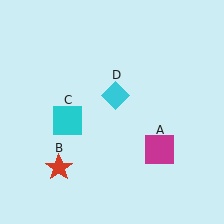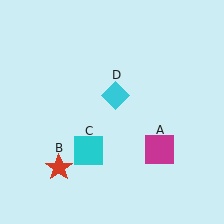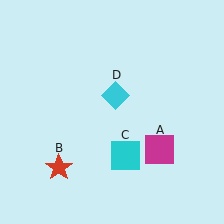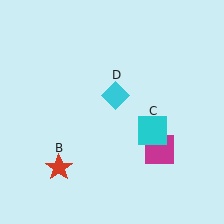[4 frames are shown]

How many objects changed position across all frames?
1 object changed position: cyan square (object C).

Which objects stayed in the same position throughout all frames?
Magenta square (object A) and red star (object B) and cyan diamond (object D) remained stationary.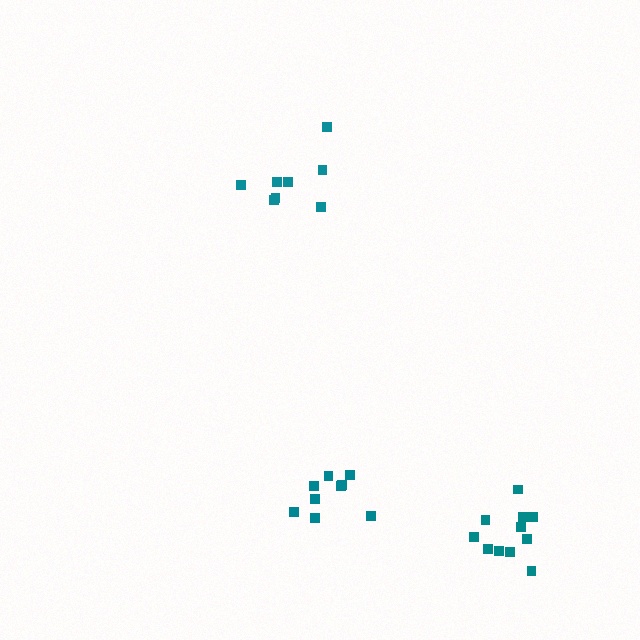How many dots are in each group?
Group 1: 12 dots, Group 2: 8 dots, Group 3: 9 dots (29 total).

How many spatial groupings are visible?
There are 3 spatial groupings.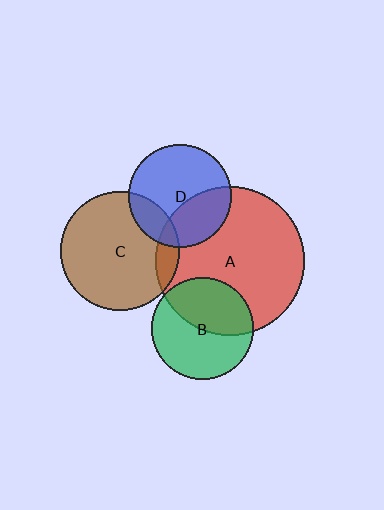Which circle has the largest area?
Circle A (red).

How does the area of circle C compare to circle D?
Approximately 1.3 times.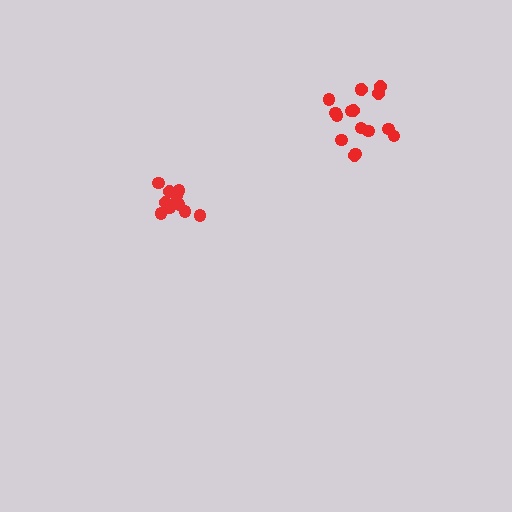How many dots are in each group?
Group 1: 11 dots, Group 2: 16 dots (27 total).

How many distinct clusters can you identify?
There are 2 distinct clusters.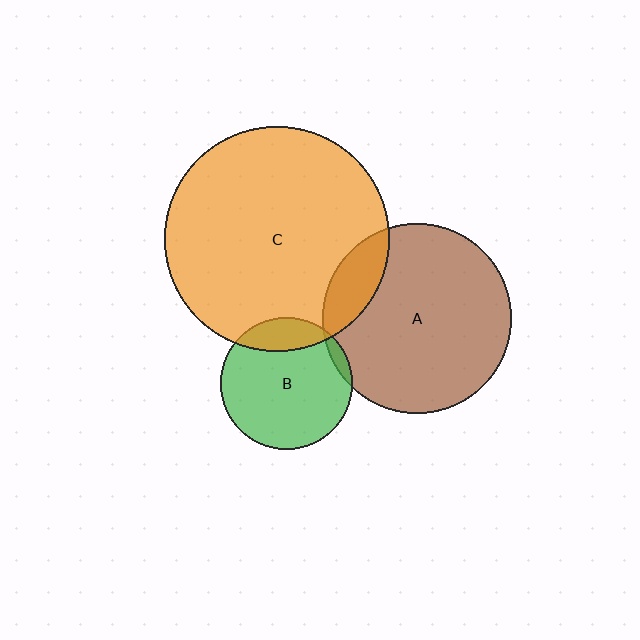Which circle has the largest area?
Circle C (orange).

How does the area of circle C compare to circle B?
Approximately 2.9 times.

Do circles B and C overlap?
Yes.